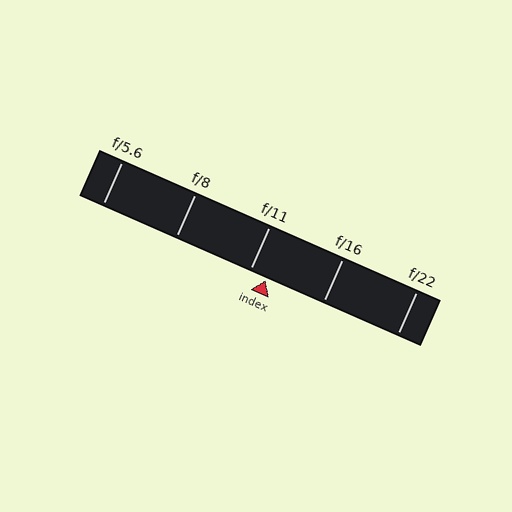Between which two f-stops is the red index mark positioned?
The index mark is between f/11 and f/16.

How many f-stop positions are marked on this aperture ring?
There are 5 f-stop positions marked.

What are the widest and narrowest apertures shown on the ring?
The widest aperture shown is f/5.6 and the narrowest is f/22.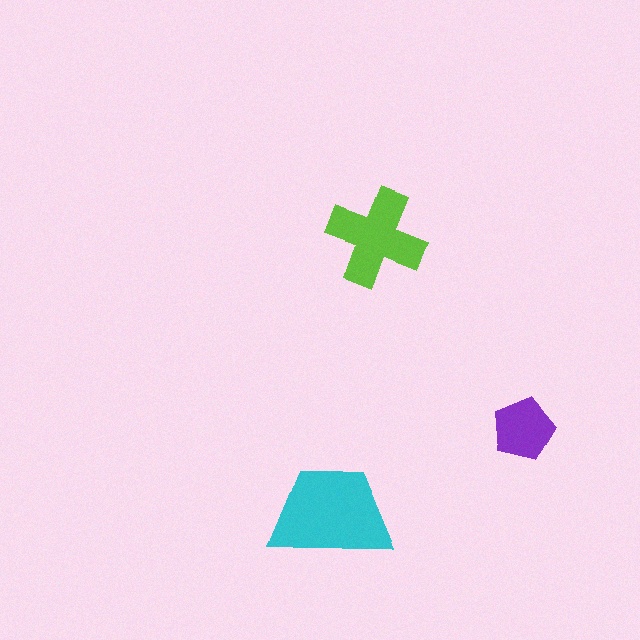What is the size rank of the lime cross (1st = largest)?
2nd.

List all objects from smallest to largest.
The purple pentagon, the lime cross, the cyan trapezoid.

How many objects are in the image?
There are 3 objects in the image.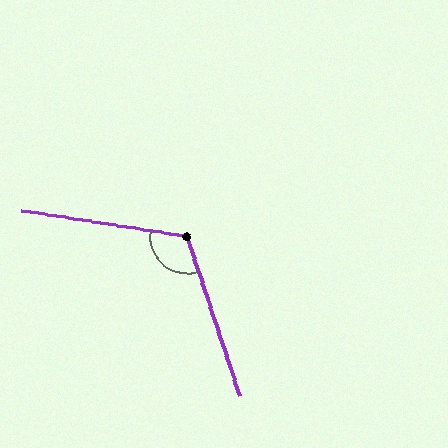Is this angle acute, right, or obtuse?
It is obtuse.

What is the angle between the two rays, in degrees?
Approximately 117 degrees.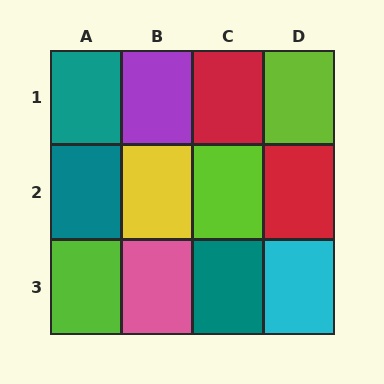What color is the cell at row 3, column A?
Lime.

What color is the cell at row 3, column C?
Teal.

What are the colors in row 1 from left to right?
Teal, purple, red, lime.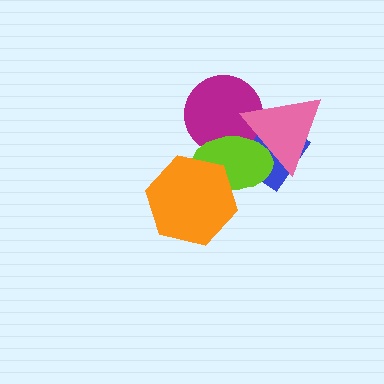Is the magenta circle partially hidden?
Yes, it is partially covered by another shape.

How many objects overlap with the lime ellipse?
4 objects overlap with the lime ellipse.